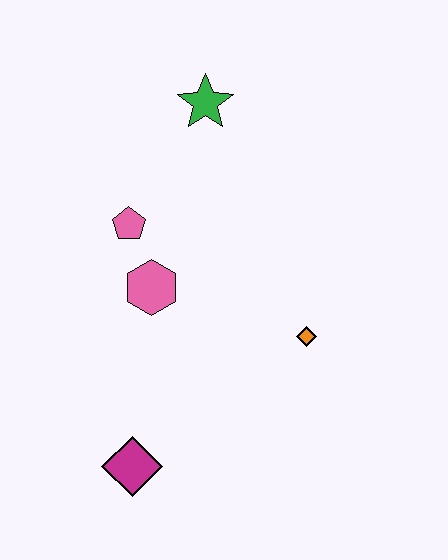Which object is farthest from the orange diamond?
The green star is farthest from the orange diamond.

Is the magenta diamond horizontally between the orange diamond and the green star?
No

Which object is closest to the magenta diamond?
The pink hexagon is closest to the magenta diamond.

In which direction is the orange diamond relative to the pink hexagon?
The orange diamond is to the right of the pink hexagon.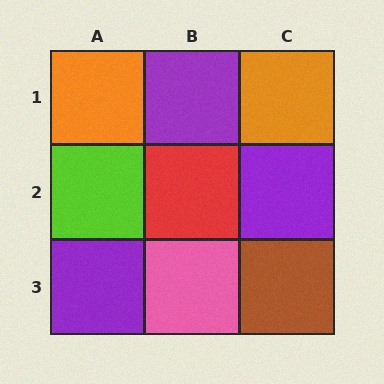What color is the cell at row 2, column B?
Red.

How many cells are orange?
2 cells are orange.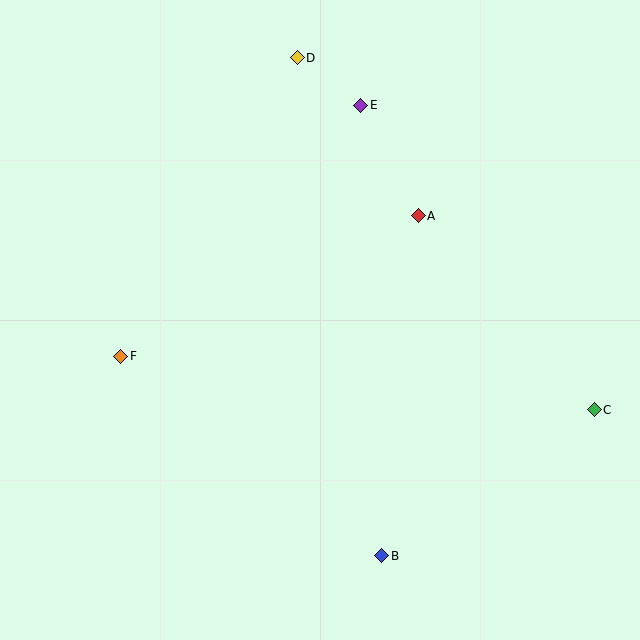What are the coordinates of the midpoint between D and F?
The midpoint between D and F is at (209, 207).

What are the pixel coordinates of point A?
Point A is at (418, 216).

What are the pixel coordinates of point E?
Point E is at (361, 105).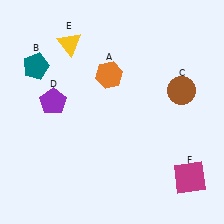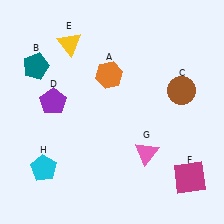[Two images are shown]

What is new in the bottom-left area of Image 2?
A cyan pentagon (H) was added in the bottom-left area of Image 2.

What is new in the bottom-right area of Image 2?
A pink triangle (G) was added in the bottom-right area of Image 2.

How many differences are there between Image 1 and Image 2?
There are 2 differences between the two images.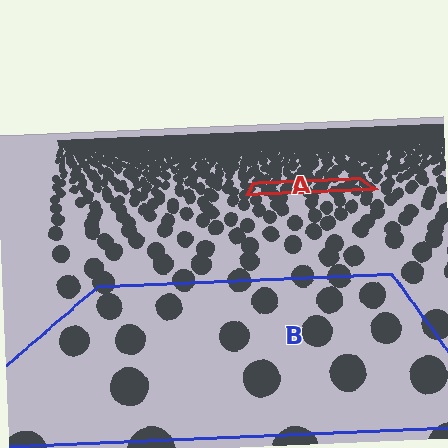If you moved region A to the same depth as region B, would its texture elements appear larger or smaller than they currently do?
They would appear larger. At a closer depth, the same texture elements are projected at a bigger on-screen size.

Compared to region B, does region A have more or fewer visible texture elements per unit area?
Region A has more texture elements per unit area — they are packed more densely because it is farther away.